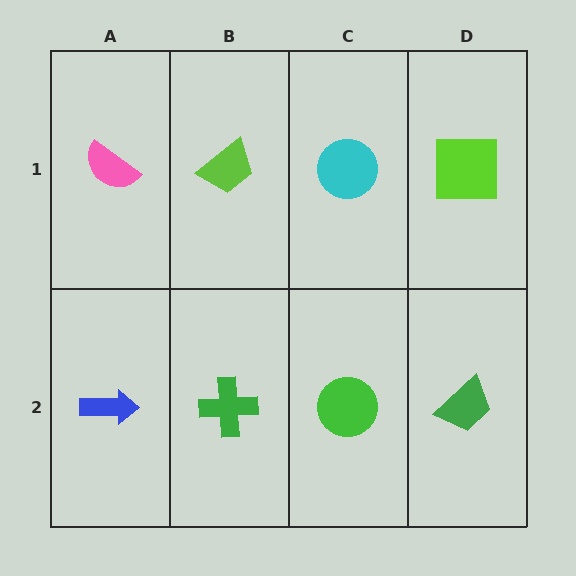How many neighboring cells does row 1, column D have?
2.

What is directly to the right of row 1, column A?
A lime trapezoid.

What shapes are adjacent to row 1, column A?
A blue arrow (row 2, column A), a lime trapezoid (row 1, column B).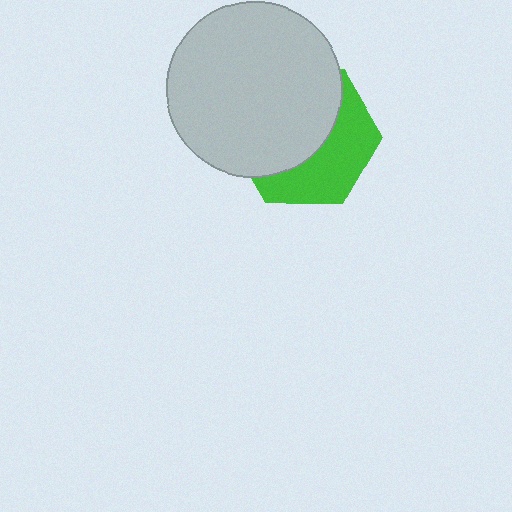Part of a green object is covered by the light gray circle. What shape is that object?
It is a hexagon.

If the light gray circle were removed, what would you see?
You would see the complete green hexagon.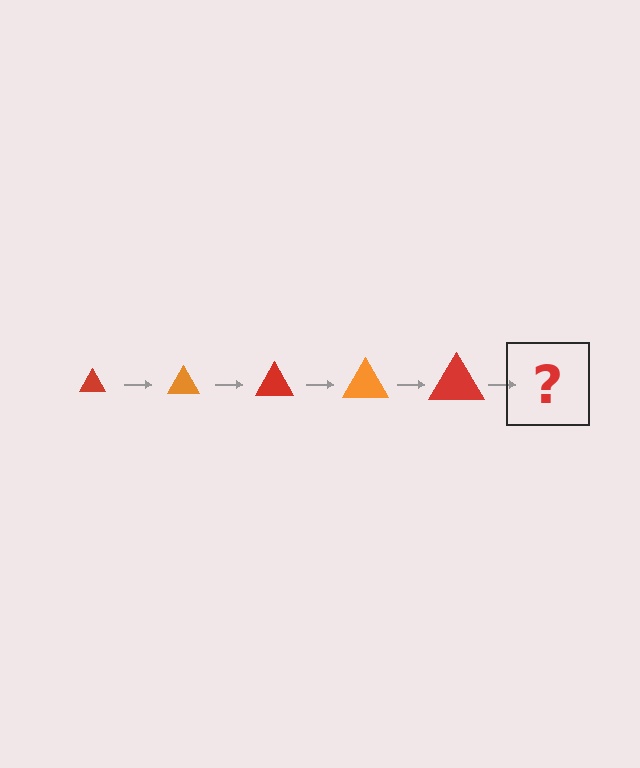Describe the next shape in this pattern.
It should be an orange triangle, larger than the previous one.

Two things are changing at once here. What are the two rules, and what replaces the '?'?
The two rules are that the triangle grows larger each step and the color cycles through red and orange. The '?' should be an orange triangle, larger than the previous one.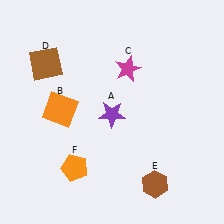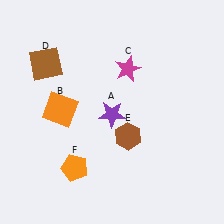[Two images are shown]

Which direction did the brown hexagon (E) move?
The brown hexagon (E) moved up.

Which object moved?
The brown hexagon (E) moved up.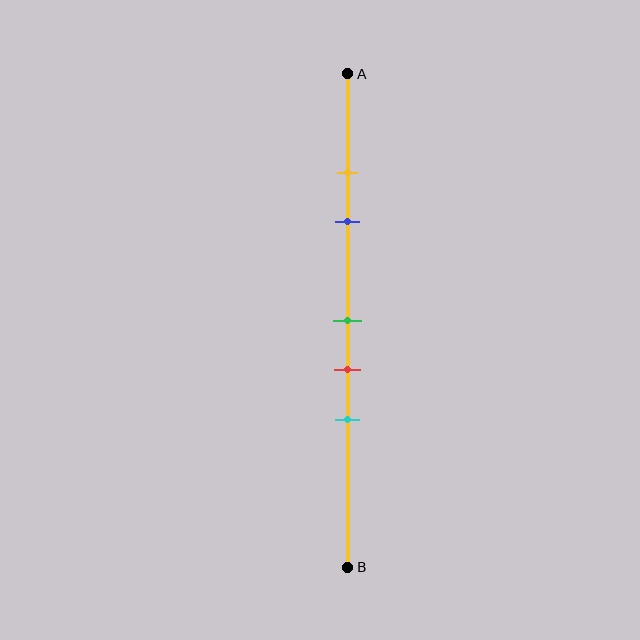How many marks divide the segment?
There are 5 marks dividing the segment.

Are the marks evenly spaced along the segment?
No, the marks are not evenly spaced.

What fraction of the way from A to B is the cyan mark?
The cyan mark is approximately 70% (0.7) of the way from A to B.